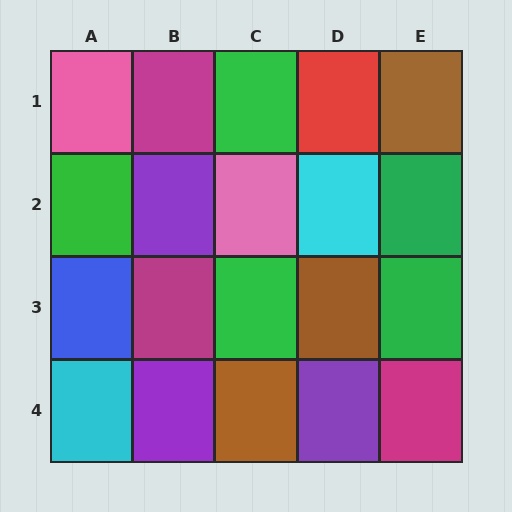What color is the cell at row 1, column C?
Green.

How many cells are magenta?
3 cells are magenta.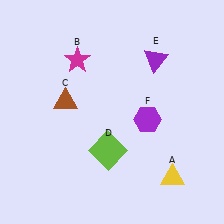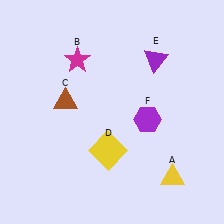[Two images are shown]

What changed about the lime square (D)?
In Image 1, D is lime. In Image 2, it changed to yellow.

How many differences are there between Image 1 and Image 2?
There is 1 difference between the two images.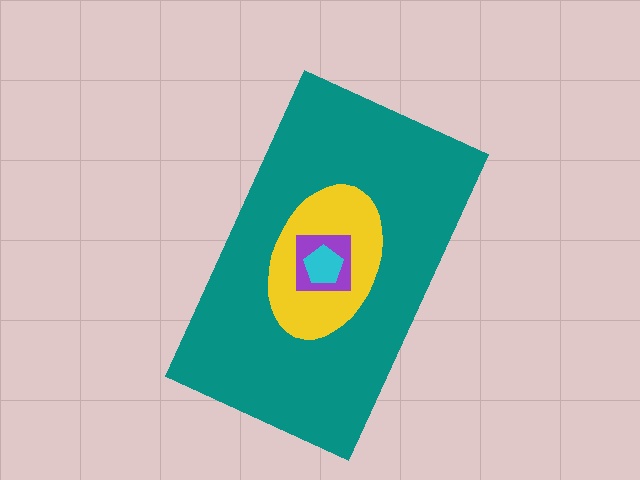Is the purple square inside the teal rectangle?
Yes.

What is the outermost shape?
The teal rectangle.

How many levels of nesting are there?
4.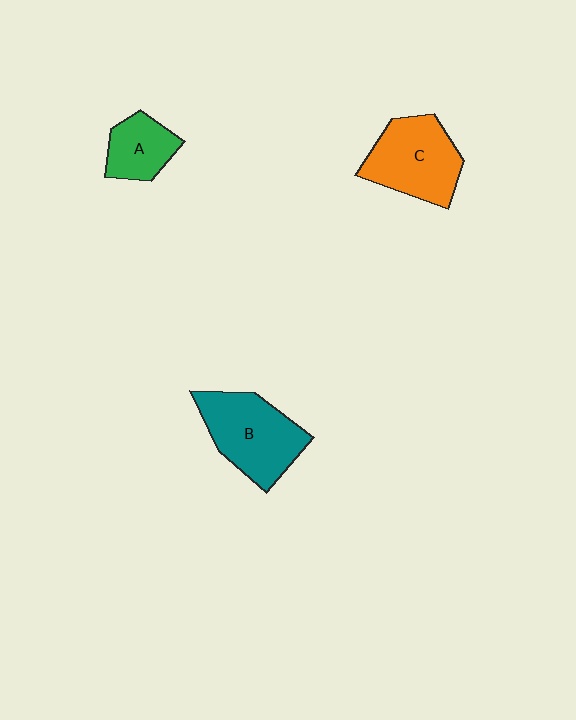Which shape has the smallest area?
Shape A (green).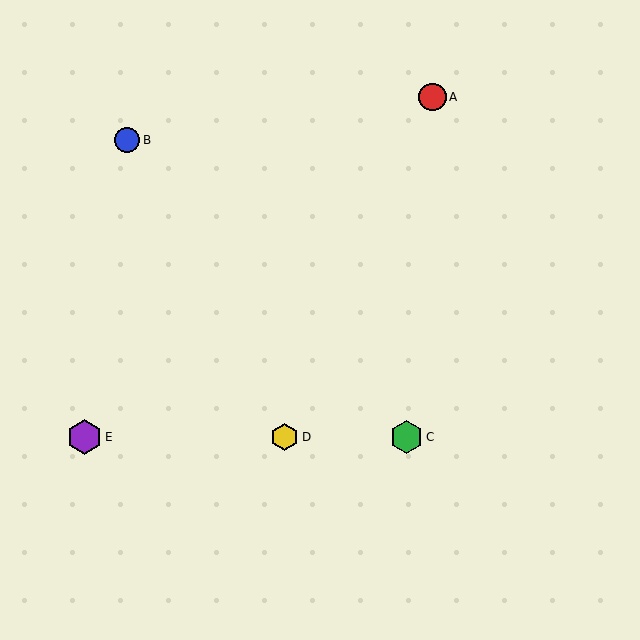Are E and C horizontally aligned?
Yes, both are at y≈437.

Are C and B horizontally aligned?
No, C is at y≈437 and B is at y≈140.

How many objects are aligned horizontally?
3 objects (C, D, E) are aligned horizontally.